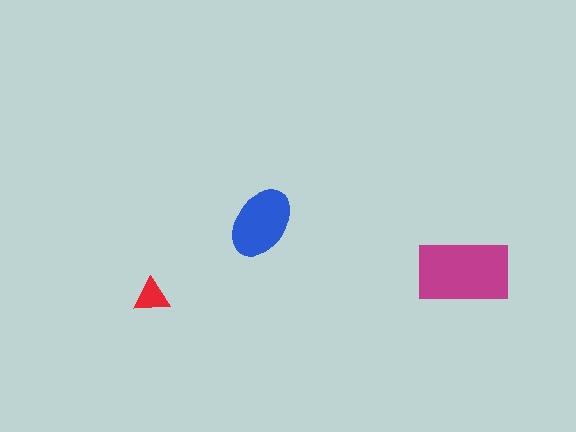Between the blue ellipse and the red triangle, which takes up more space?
The blue ellipse.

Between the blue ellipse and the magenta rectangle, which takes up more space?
The magenta rectangle.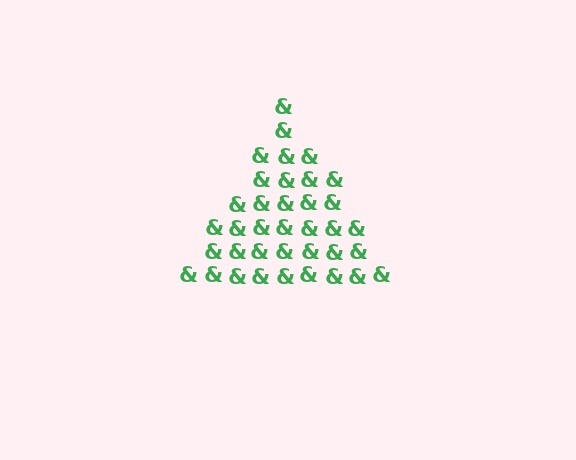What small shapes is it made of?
It is made of small ampersands.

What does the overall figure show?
The overall figure shows a triangle.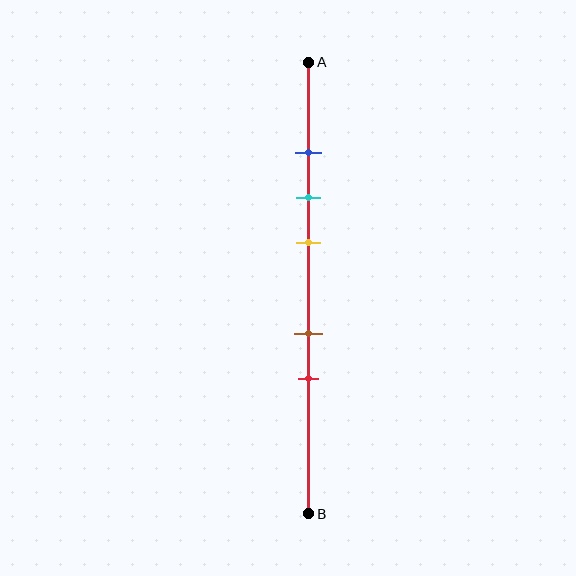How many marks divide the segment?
There are 5 marks dividing the segment.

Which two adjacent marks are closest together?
The blue and cyan marks are the closest adjacent pair.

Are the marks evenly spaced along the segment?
No, the marks are not evenly spaced.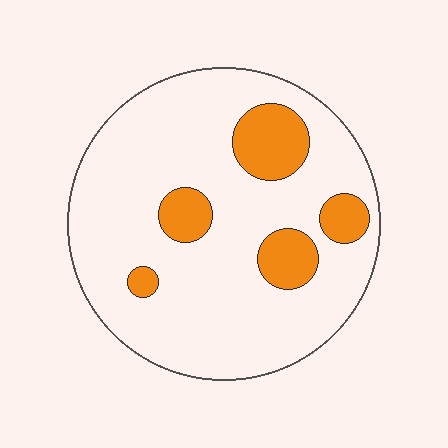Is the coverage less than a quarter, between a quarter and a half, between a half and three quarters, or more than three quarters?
Less than a quarter.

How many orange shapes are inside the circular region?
5.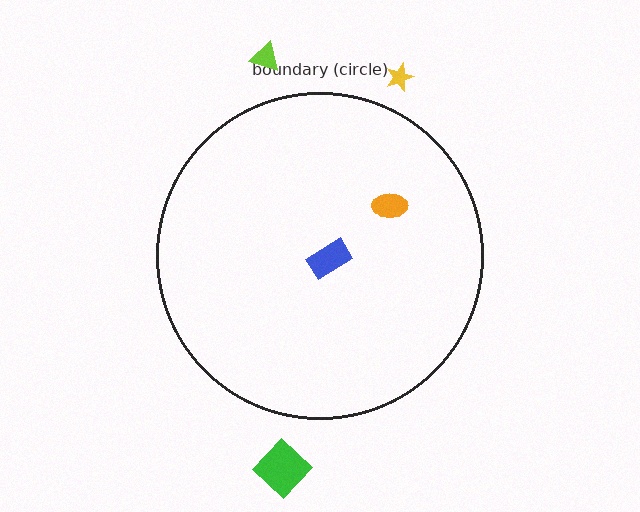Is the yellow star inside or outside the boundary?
Outside.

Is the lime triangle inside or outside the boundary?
Outside.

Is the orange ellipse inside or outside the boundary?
Inside.